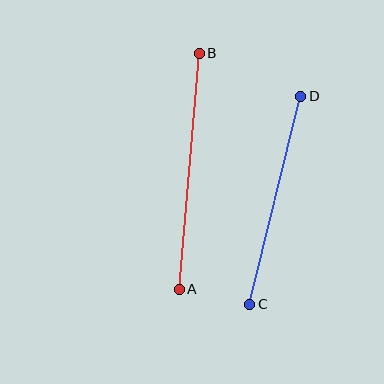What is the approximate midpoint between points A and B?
The midpoint is at approximately (189, 171) pixels.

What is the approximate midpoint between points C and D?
The midpoint is at approximately (275, 200) pixels.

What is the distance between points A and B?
The distance is approximately 237 pixels.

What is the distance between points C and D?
The distance is approximately 214 pixels.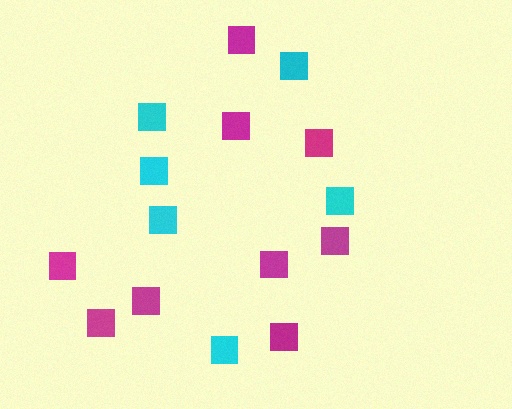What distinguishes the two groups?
There are 2 groups: one group of cyan squares (6) and one group of magenta squares (9).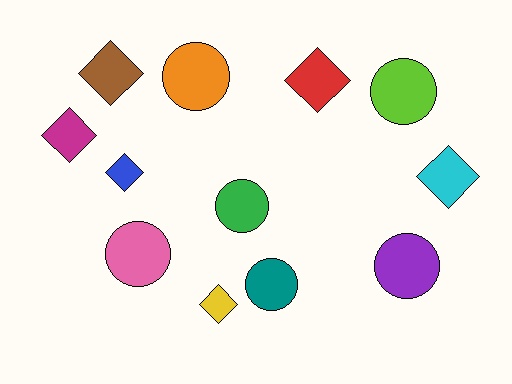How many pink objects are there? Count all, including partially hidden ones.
There is 1 pink object.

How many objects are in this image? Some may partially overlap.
There are 12 objects.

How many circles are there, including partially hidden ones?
There are 6 circles.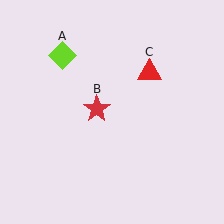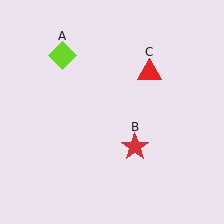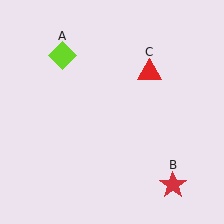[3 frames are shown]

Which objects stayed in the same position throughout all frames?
Lime diamond (object A) and red triangle (object C) remained stationary.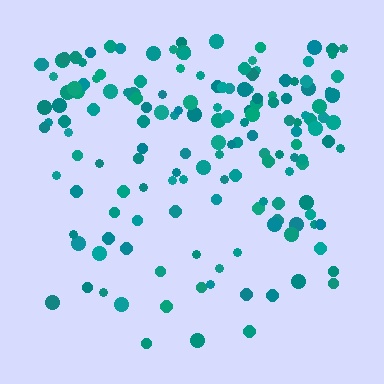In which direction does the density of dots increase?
From bottom to top, with the top side densest.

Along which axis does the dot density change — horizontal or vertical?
Vertical.